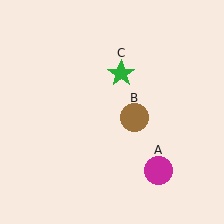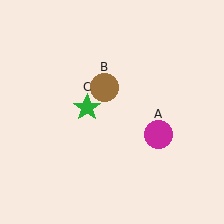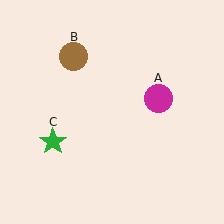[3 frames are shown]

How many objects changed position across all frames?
3 objects changed position: magenta circle (object A), brown circle (object B), green star (object C).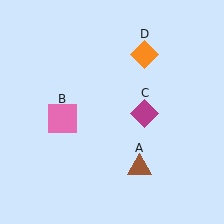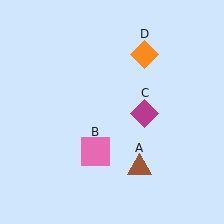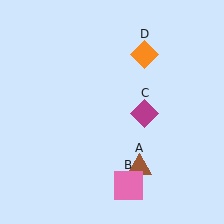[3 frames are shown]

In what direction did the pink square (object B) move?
The pink square (object B) moved down and to the right.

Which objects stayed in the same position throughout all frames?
Brown triangle (object A) and magenta diamond (object C) and orange diamond (object D) remained stationary.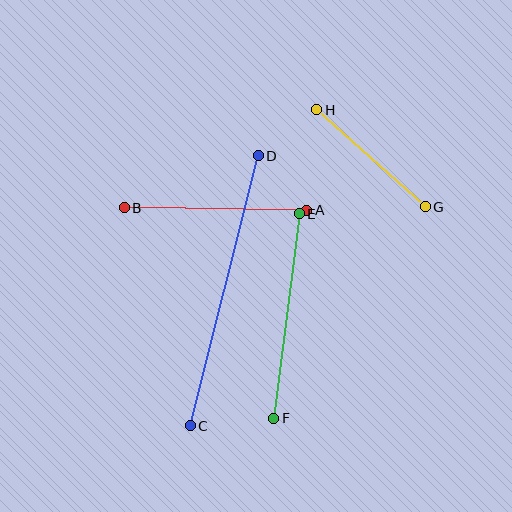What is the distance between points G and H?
The distance is approximately 145 pixels.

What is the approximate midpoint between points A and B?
The midpoint is at approximately (216, 209) pixels.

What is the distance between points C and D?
The distance is approximately 279 pixels.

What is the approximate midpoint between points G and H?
The midpoint is at approximately (371, 158) pixels.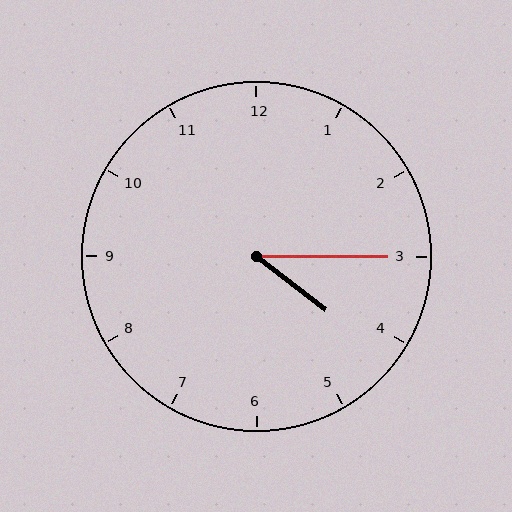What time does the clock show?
4:15.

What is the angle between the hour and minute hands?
Approximately 38 degrees.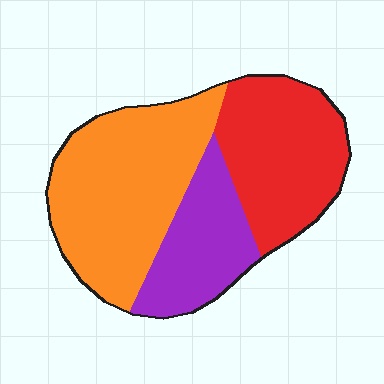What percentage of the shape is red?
Red covers 33% of the shape.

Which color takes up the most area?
Orange, at roughly 45%.